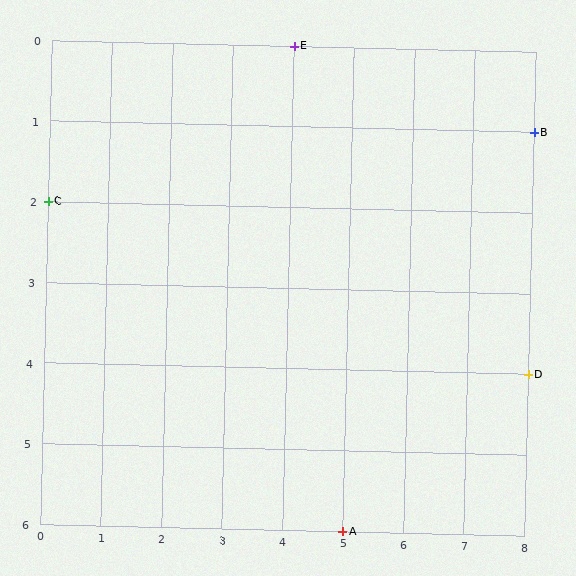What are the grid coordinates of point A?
Point A is at grid coordinates (5, 6).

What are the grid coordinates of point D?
Point D is at grid coordinates (8, 4).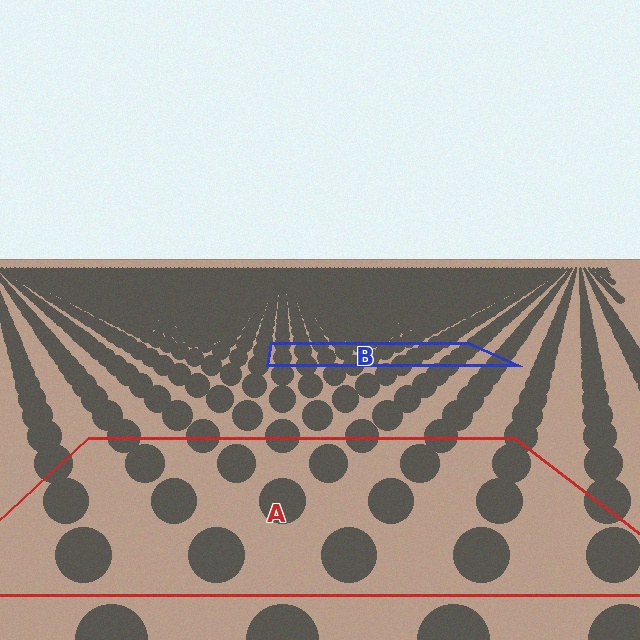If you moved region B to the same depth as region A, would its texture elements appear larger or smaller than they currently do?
They would appear larger. At a closer depth, the same texture elements are projected at a bigger on-screen size.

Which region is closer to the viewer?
Region A is closer. The texture elements there are larger and more spread out.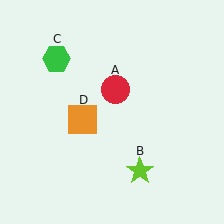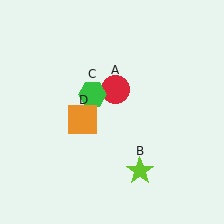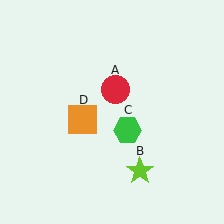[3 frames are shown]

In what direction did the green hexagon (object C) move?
The green hexagon (object C) moved down and to the right.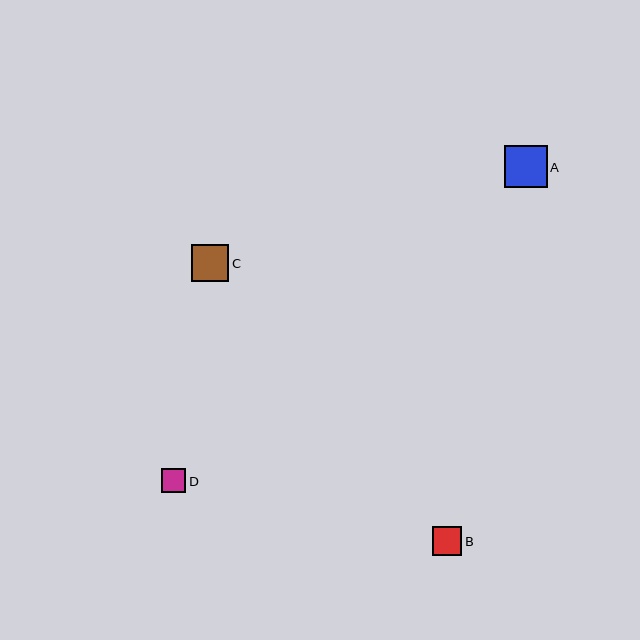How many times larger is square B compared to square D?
Square B is approximately 1.2 times the size of square D.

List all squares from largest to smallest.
From largest to smallest: A, C, B, D.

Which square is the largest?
Square A is the largest with a size of approximately 42 pixels.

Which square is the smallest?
Square D is the smallest with a size of approximately 24 pixels.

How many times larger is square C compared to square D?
Square C is approximately 1.6 times the size of square D.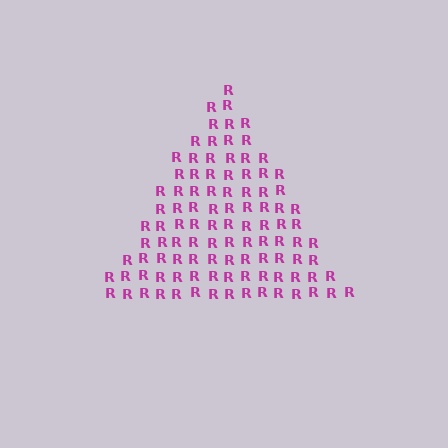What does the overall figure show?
The overall figure shows a triangle.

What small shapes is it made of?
It is made of small letter R's.